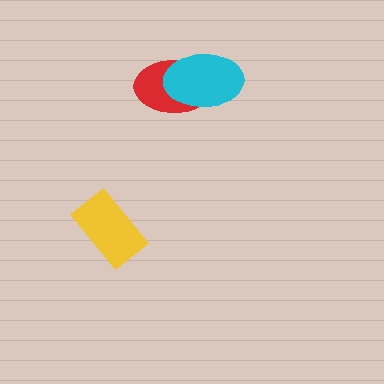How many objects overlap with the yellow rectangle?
0 objects overlap with the yellow rectangle.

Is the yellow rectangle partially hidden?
No, no other shape covers it.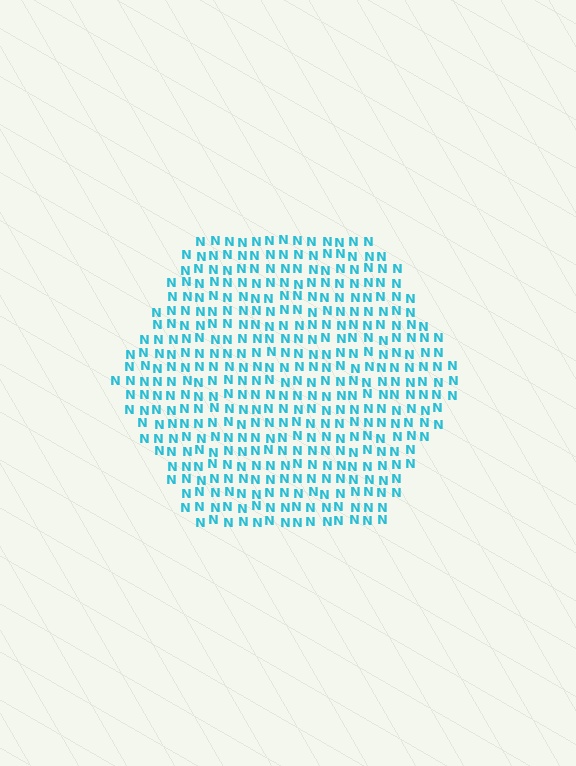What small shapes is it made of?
It is made of small letter N's.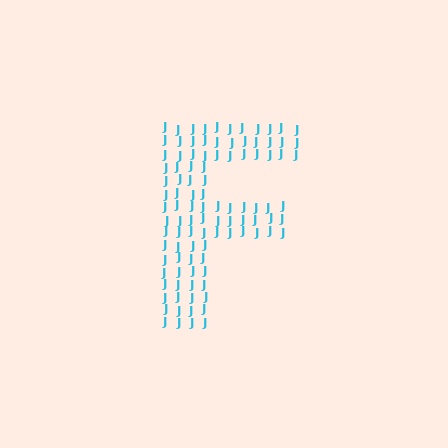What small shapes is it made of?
It is made of small letter J's.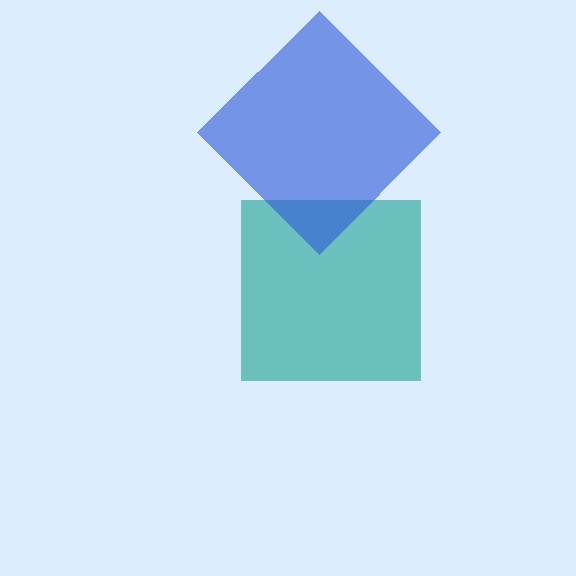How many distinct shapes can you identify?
There are 2 distinct shapes: a teal square, a blue diamond.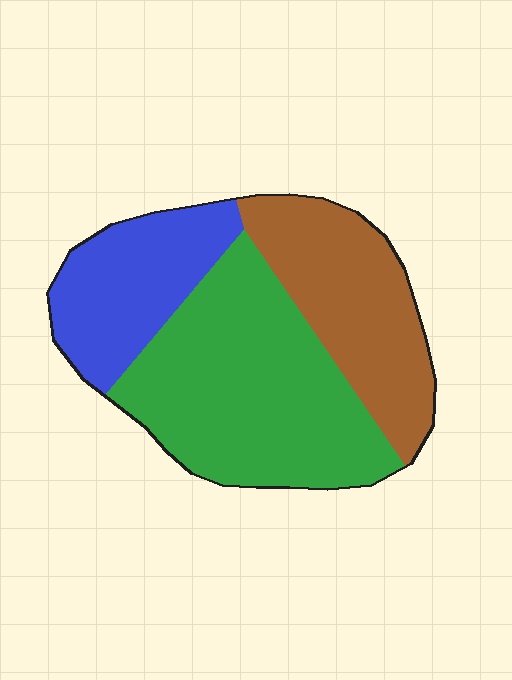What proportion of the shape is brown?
Brown takes up between a quarter and a half of the shape.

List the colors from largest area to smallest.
From largest to smallest: green, brown, blue.